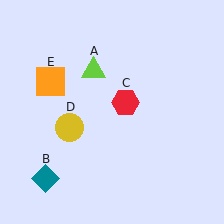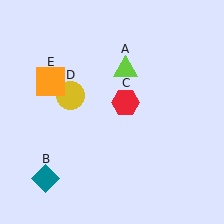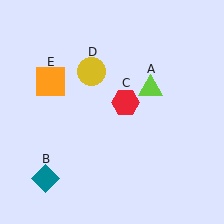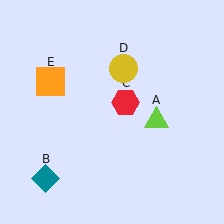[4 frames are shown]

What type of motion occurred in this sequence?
The lime triangle (object A), yellow circle (object D) rotated clockwise around the center of the scene.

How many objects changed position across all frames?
2 objects changed position: lime triangle (object A), yellow circle (object D).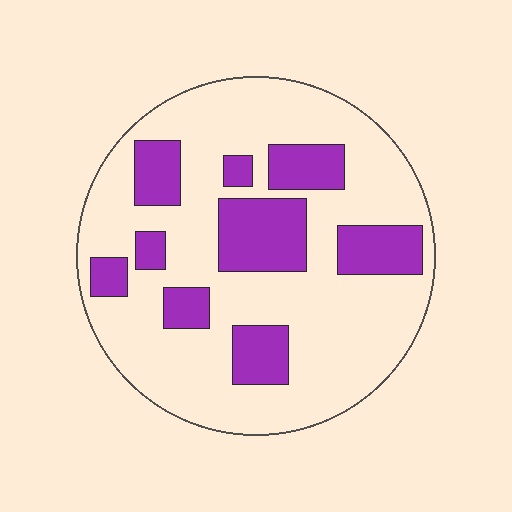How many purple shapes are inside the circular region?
9.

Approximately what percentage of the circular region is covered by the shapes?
Approximately 25%.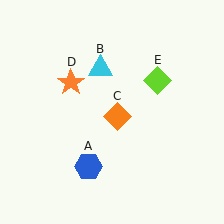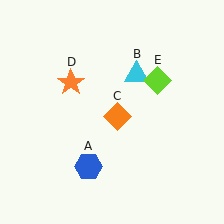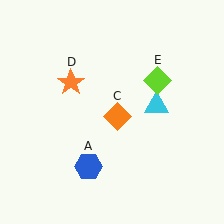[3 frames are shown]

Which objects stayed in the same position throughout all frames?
Blue hexagon (object A) and orange diamond (object C) and orange star (object D) and lime diamond (object E) remained stationary.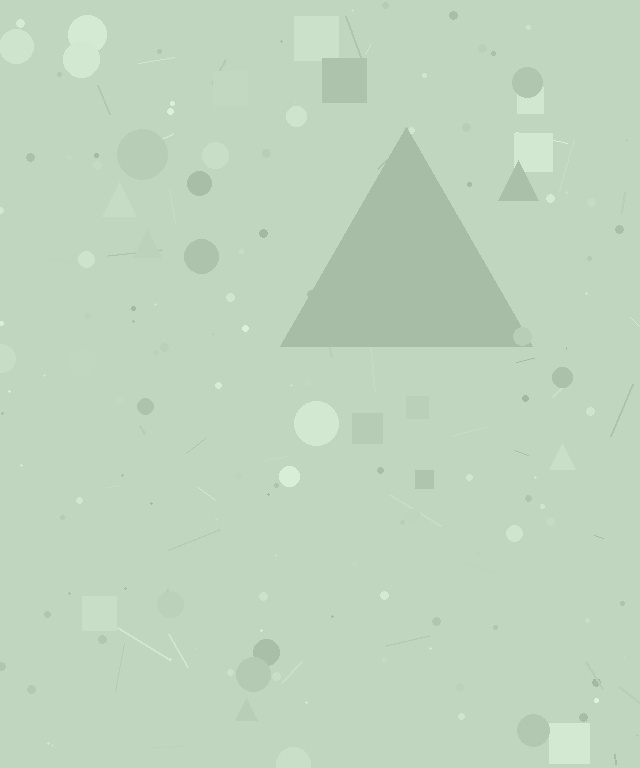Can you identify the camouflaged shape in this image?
The camouflaged shape is a triangle.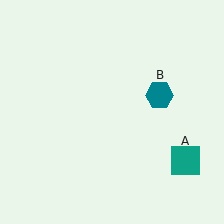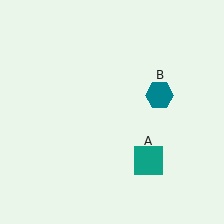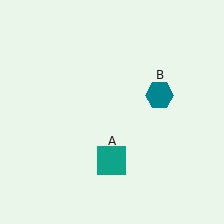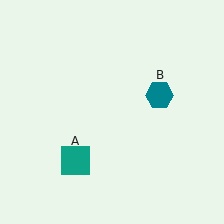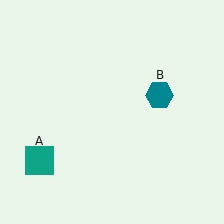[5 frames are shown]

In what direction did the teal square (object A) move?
The teal square (object A) moved left.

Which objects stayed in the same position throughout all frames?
Teal hexagon (object B) remained stationary.